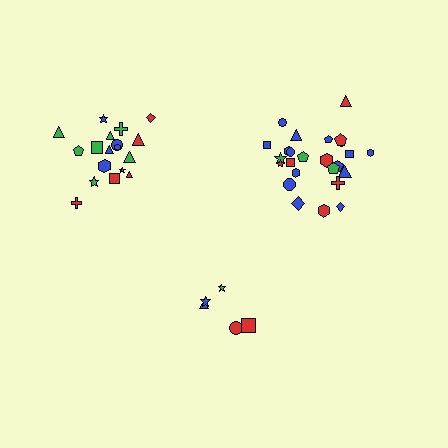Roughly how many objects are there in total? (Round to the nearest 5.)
Roughly 50 objects in total.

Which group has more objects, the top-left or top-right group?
The top-right group.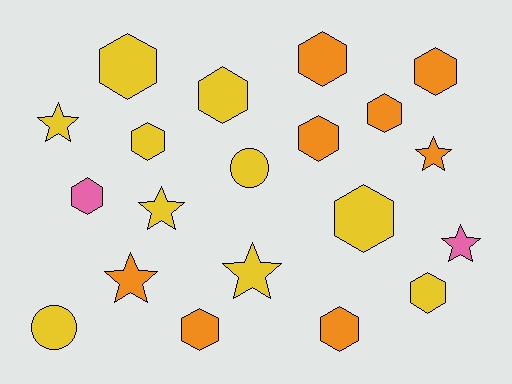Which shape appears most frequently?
Hexagon, with 12 objects.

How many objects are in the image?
There are 20 objects.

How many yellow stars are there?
There are 3 yellow stars.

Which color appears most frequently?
Yellow, with 10 objects.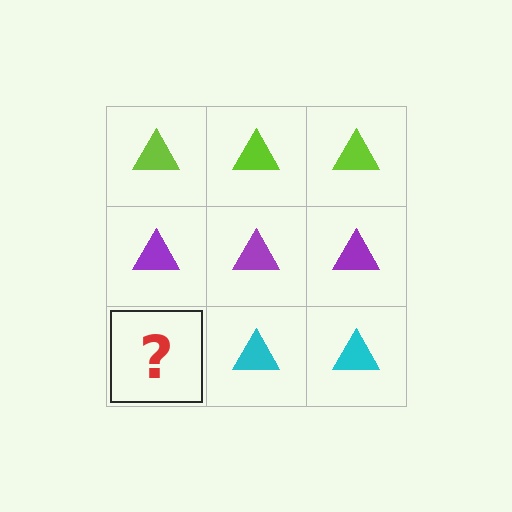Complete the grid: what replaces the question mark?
The question mark should be replaced with a cyan triangle.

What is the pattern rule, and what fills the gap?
The rule is that each row has a consistent color. The gap should be filled with a cyan triangle.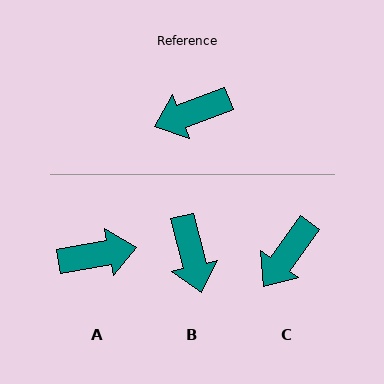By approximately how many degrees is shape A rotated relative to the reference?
Approximately 170 degrees counter-clockwise.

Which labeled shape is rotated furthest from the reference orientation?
A, about 170 degrees away.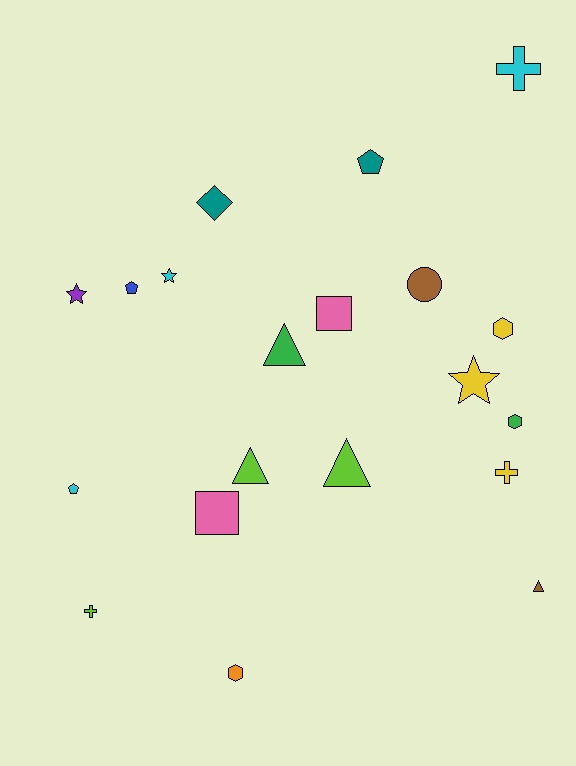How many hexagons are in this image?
There are 3 hexagons.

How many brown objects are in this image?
There are 2 brown objects.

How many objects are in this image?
There are 20 objects.